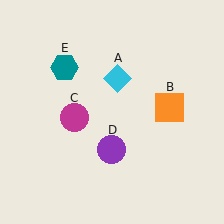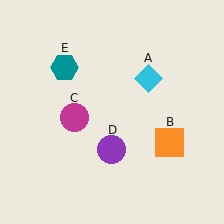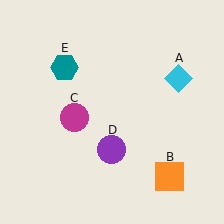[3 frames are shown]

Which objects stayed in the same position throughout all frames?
Magenta circle (object C) and purple circle (object D) and teal hexagon (object E) remained stationary.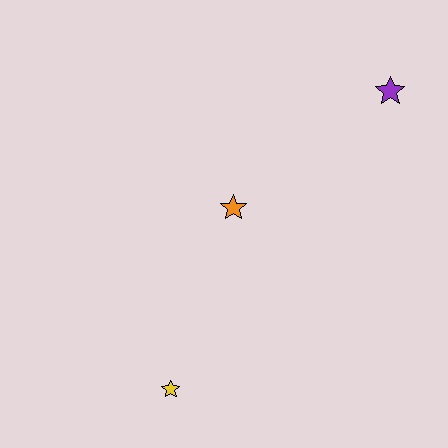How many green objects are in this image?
There are no green objects.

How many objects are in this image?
There are 3 objects.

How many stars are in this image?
There are 3 stars.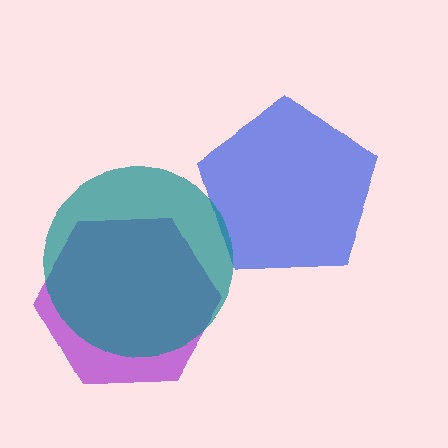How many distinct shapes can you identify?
There are 3 distinct shapes: a purple hexagon, a blue pentagon, a teal circle.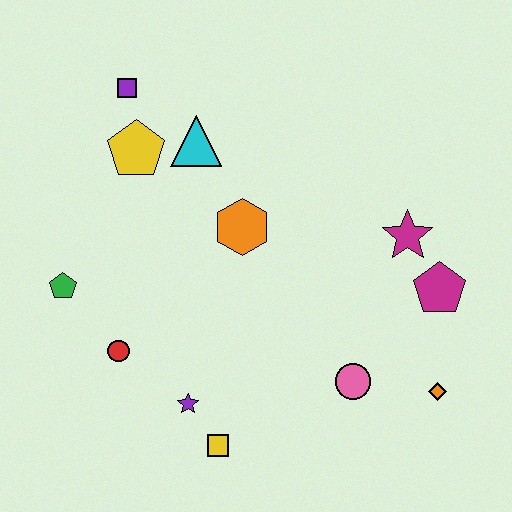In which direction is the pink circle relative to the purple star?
The pink circle is to the right of the purple star.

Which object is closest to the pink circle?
The orange diamond is closest to the pink circle.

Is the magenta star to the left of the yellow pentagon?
No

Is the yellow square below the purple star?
Yes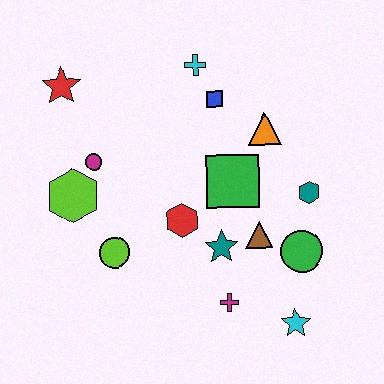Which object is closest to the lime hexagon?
The magenta circle is closest to the lime hexagon.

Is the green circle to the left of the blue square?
No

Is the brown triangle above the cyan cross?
No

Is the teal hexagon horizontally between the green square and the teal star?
No